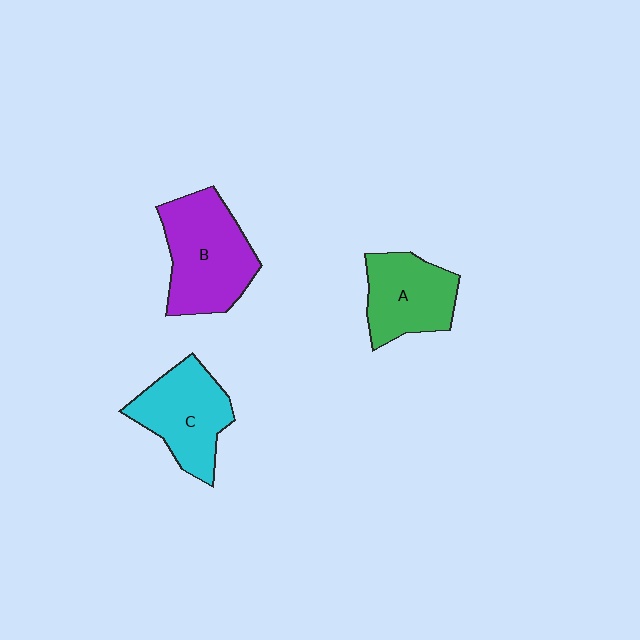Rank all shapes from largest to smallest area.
From largest to smallest: B (purple), C (cyan), A (green).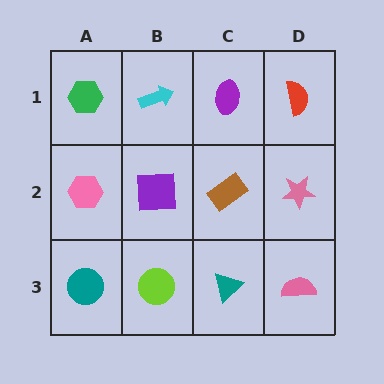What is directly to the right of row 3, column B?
A teal triangle.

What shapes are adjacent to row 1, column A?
A pink hexagon (row 2, column A), a cyan arrow (row 1, column B).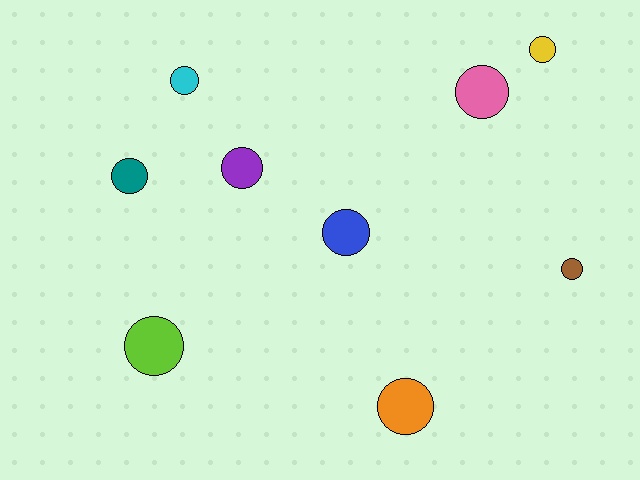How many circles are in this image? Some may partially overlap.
There are 9 circles.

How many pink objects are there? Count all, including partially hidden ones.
There is 1 pink object.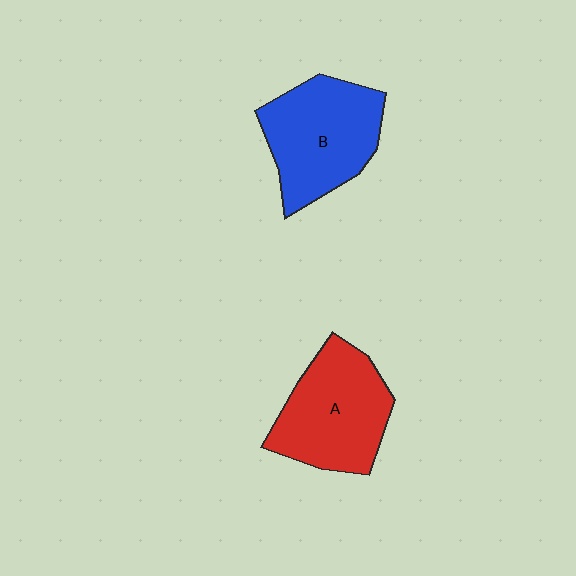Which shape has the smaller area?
Shape A (red).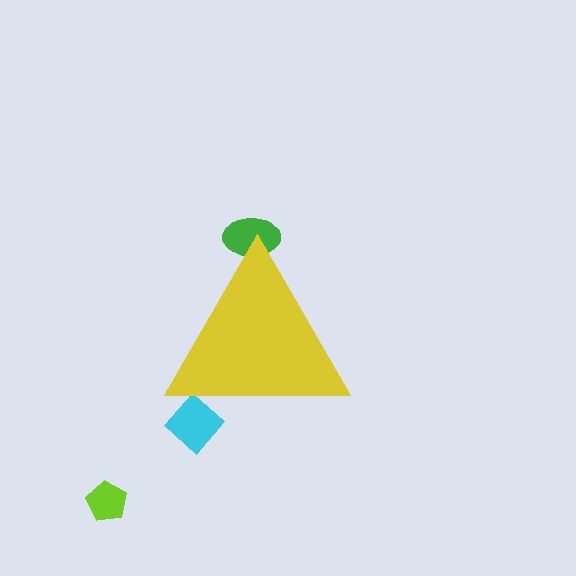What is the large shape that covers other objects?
A yellow triangle.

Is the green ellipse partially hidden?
Yes, the green ellipse is partially hidden behind the yellow triangle.